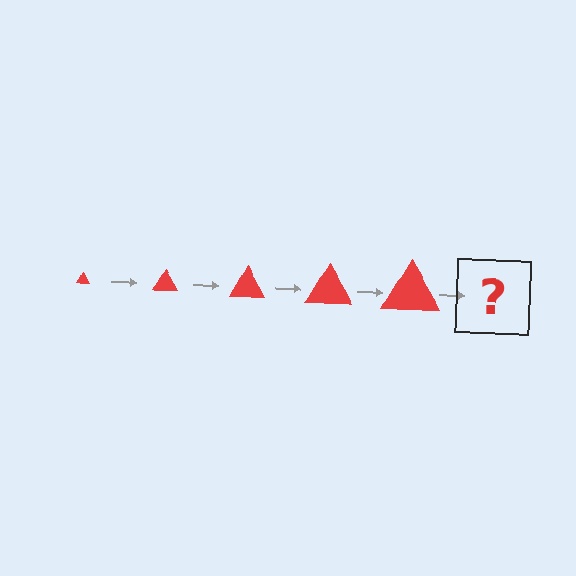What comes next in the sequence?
The next element should be a red triangle, larger than the previous one.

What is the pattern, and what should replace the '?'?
The pattern is that the triangle gets progressively larger each step. The '?' should be a red triangle, larger than the previous one.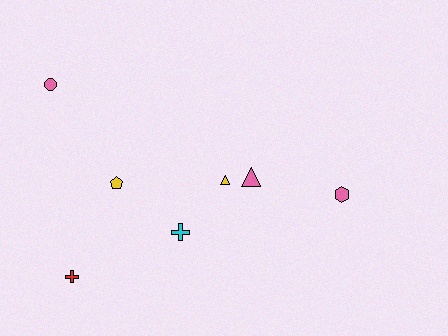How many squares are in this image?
There are no squares.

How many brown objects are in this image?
There are no brown objects.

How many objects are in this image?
There are 7 objects.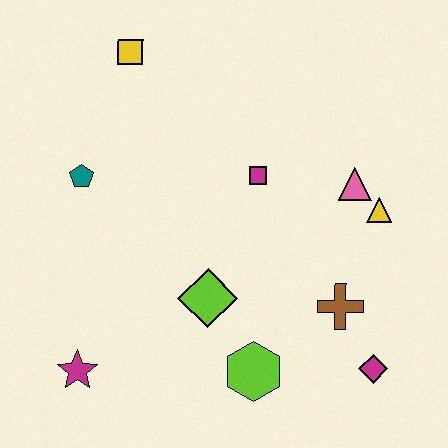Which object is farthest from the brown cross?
The yellow square is farthest from the brown cross.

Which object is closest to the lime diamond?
The lime hexagon is closest to the lime diamond.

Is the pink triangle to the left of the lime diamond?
No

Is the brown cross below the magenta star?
No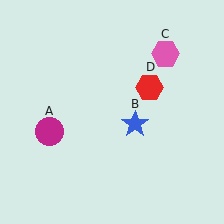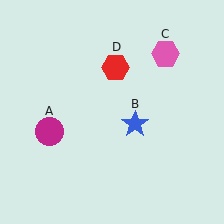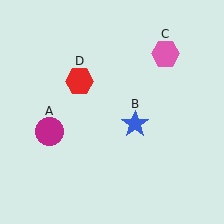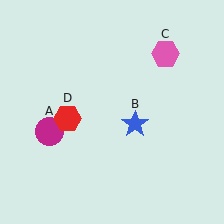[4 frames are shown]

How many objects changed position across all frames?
1 object changed position: red hexagon (object D).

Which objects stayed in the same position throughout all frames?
Magenta circle (object A) and blue star (object B) and pink hexagon (object C) remained stationary.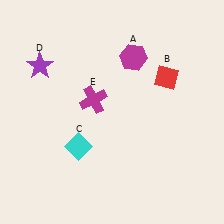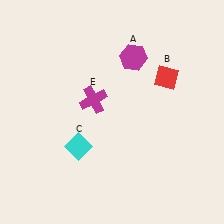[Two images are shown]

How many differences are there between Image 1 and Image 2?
There is 1 difference between the two images.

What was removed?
The purple star (D) was removed in Image 2.